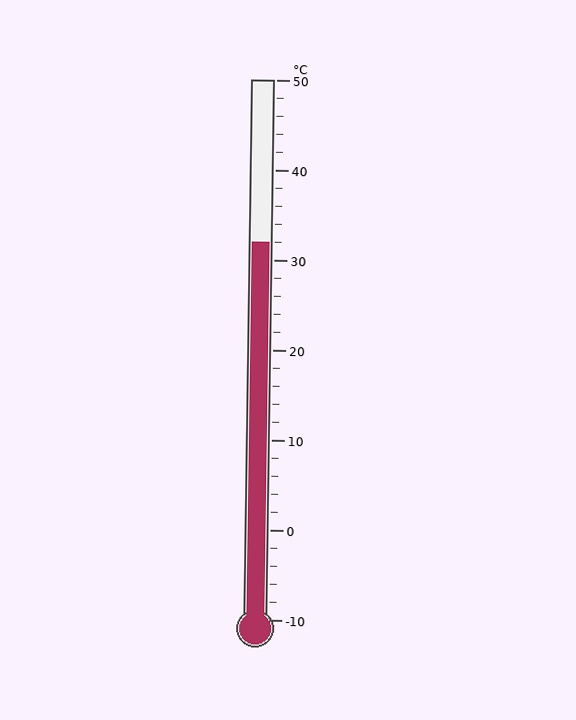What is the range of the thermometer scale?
The thermometer scale ranges from -10°C to 50°C.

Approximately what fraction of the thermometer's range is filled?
The thermometer is filled to approximately 70% of its range.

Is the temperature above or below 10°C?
The temperature is above 10°C.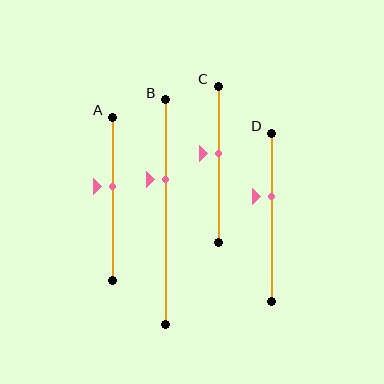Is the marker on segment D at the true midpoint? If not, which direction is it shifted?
No, the marker on segment D is shifted upward by about 13% of the segment length.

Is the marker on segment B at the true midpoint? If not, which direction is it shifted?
No, the marker on segment B is shifted upward by about 15% of the segment length.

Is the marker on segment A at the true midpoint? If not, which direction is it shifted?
No, the marker on segment A is shifted upward by about 7% of the segment length.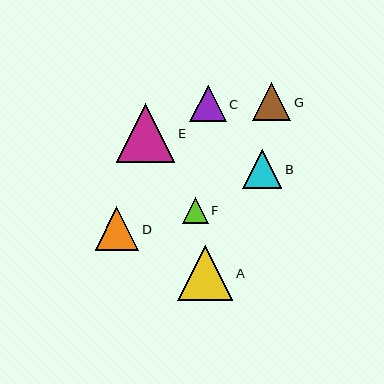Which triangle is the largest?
Triangle E is the largest with a size of approximately 58 pixels.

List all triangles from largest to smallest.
From largest to smallest: E, A, D, B, G, C, F.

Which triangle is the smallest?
Triangle F is the smallest with a size of approximately 26 pixels.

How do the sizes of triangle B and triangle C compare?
Triangle B and triangle C are approximately the same size.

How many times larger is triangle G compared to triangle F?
Triangle G is approximately 1.5 times the size of triangle F.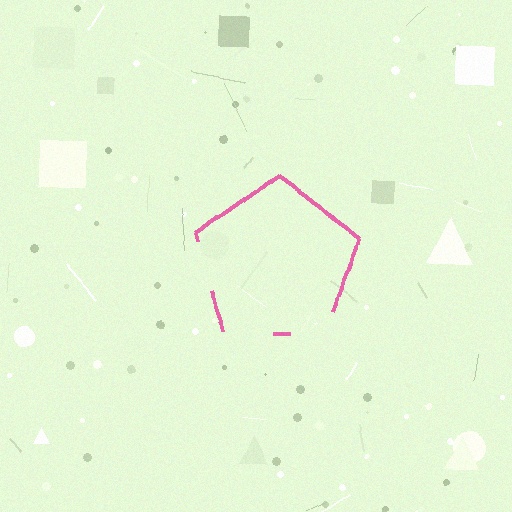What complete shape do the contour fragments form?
The contour fragments form a pentagon.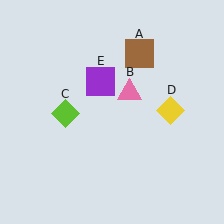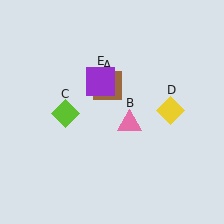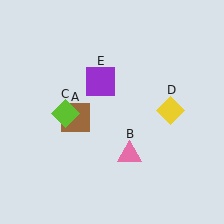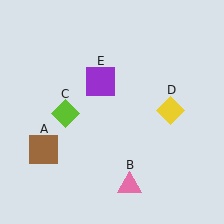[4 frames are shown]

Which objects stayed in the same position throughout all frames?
Lime diamond (object C) and yellow diamond (object D) and purple square (object E) remained stationary.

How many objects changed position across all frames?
2 objects changed position: brown square (object A), pink triangle (object B).